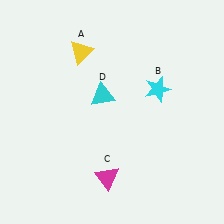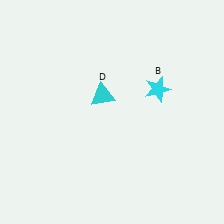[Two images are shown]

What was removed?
The yellow triangle (A), the magenta triangle (C) were removed in Image 2.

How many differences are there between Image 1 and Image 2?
There are 2 differences between the two images.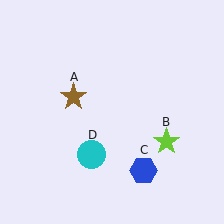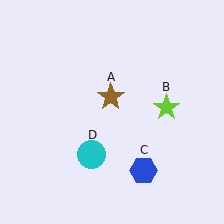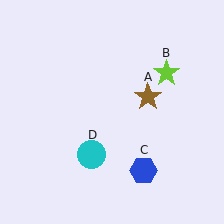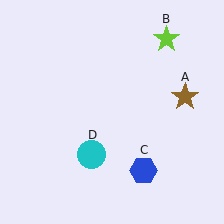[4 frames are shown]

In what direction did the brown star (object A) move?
The brown star (object A) moved right.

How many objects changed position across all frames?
2 objects changed position: brown star (object A), lime star (object B).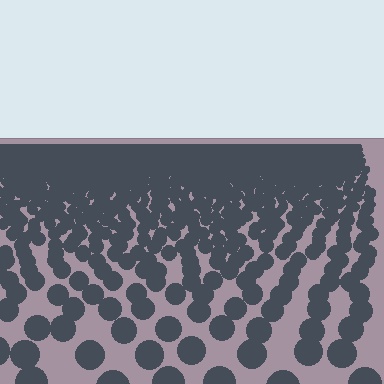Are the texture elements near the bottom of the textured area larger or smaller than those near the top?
Larger. Near the bottom, elements are closer to the viewer and appear at a bigger on-screen size.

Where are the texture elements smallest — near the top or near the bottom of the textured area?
Near the top.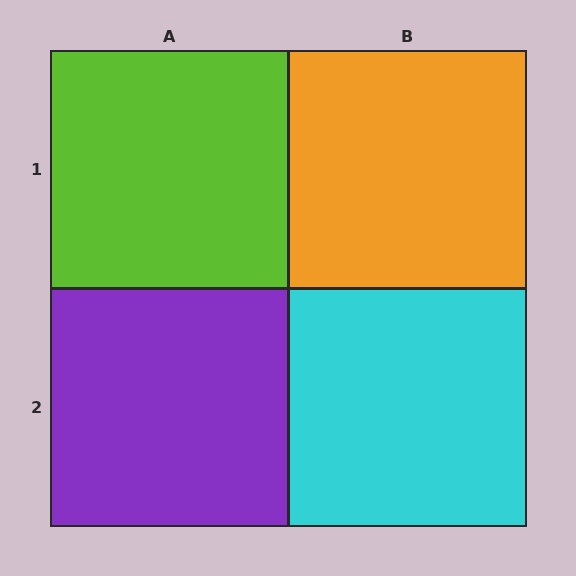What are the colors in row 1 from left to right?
Lime, orange.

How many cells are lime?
1 cell is lime.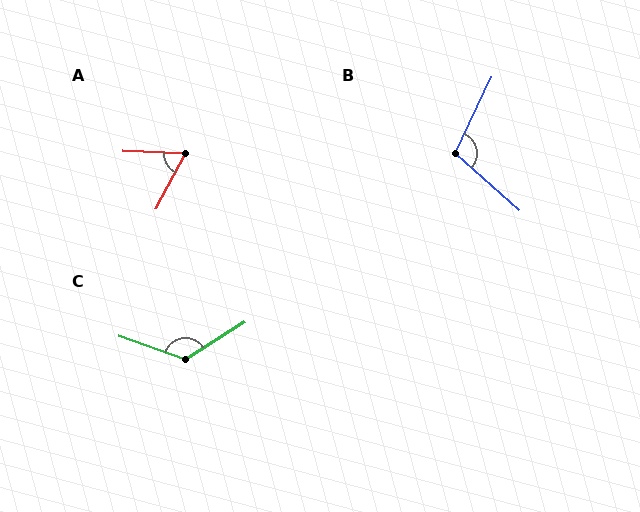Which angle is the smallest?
A, at approximately 65 degrees.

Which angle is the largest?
C, at approximately 128 degrees.